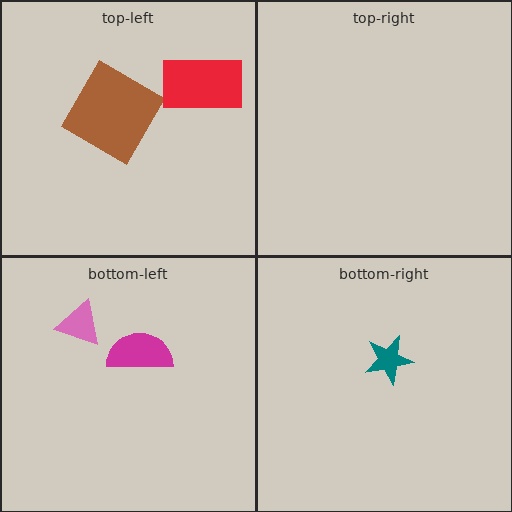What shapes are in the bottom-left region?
The pink triangle, the magenta semicircle.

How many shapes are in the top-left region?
2.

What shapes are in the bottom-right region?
The teal star.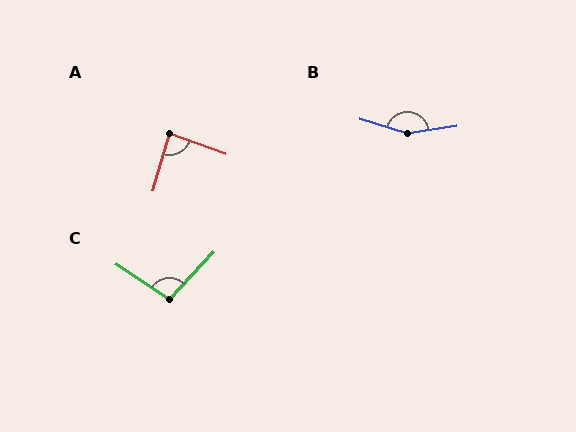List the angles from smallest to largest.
A (87°), C (100°), B (155°).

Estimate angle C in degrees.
Approximately 100 degrees.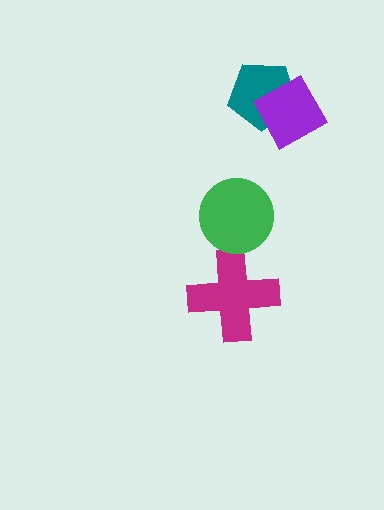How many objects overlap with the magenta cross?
0 objects overlap with the magenta cross.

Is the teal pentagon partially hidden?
Yes, it is partially covered by another shape.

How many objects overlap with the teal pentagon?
1 object overlaps with the teal pentagon.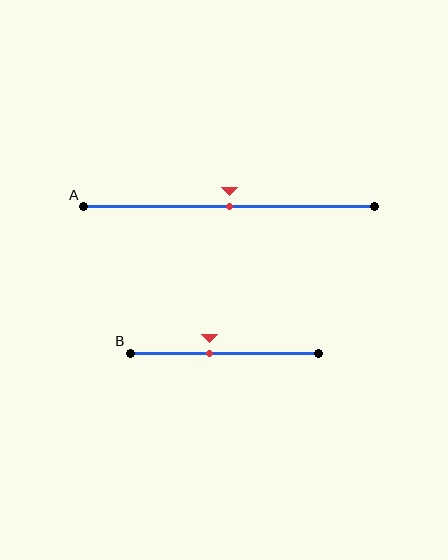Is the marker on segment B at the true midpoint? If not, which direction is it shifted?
No, the marker on segment B is shifted to the left by about 8% of the segment length.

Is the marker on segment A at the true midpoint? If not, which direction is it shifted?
Yes, the marker on segment A is at the true midpoint.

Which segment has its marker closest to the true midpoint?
Segment A has its marker closest to the true midpoint.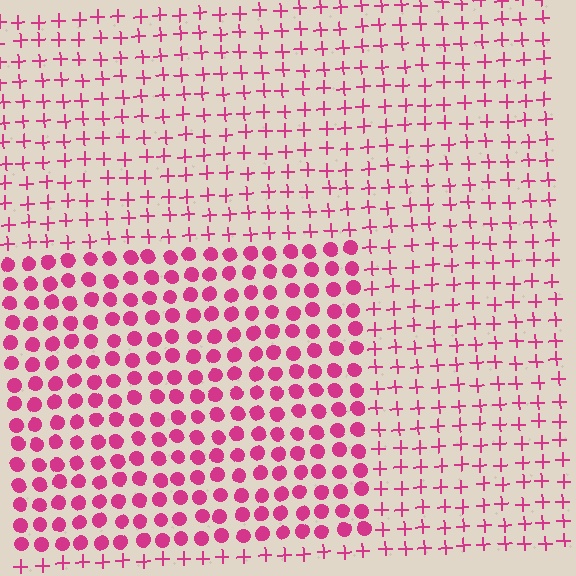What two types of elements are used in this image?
The image uses circles inside the rectangle region and plus signs outside it.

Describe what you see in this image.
The image is filled with small magenta elements arranged in a uniform grid. A rectangle-shaped region contains circles, while the surrounding area contains plus signs. The boundary is defined purely by the change in element shape.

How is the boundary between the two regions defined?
The boundary is defined by a change in element shape: circles inside vs. plus signs outside. All elements share the same color and spacing.